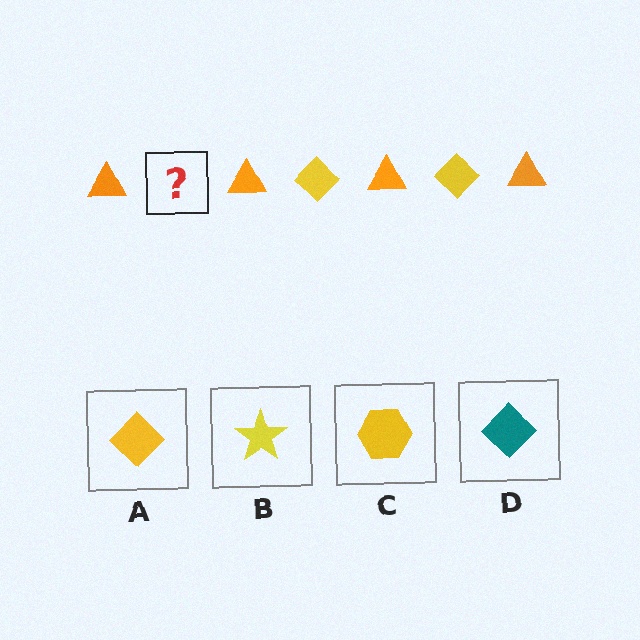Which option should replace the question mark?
Option A.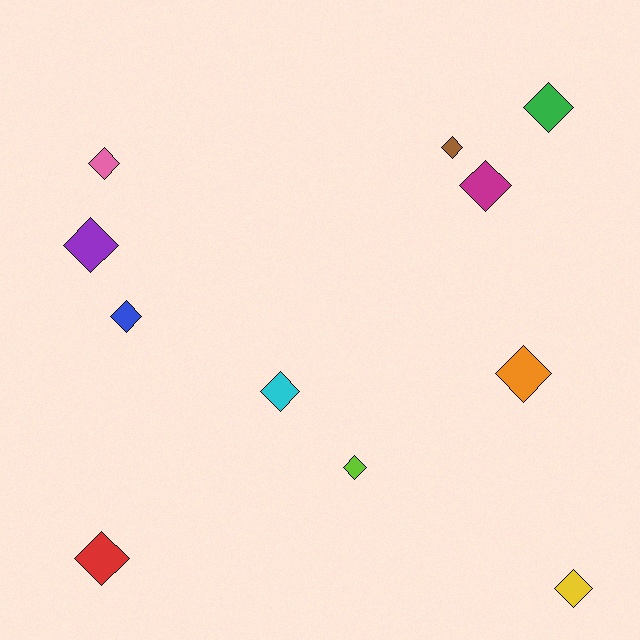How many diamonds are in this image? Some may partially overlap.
There are 11 diamonds.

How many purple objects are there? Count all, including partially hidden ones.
There is 1 purple object.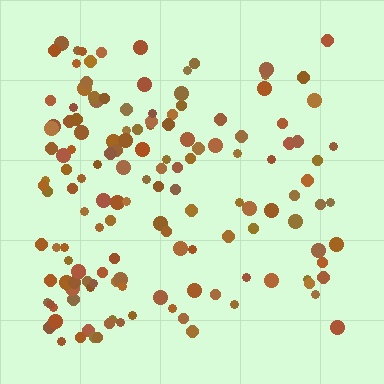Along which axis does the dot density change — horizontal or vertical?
Horizontal.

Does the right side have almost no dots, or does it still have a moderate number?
Still a moderate number, just noticeably fewer than the left.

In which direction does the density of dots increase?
From right to left, with the left side densest.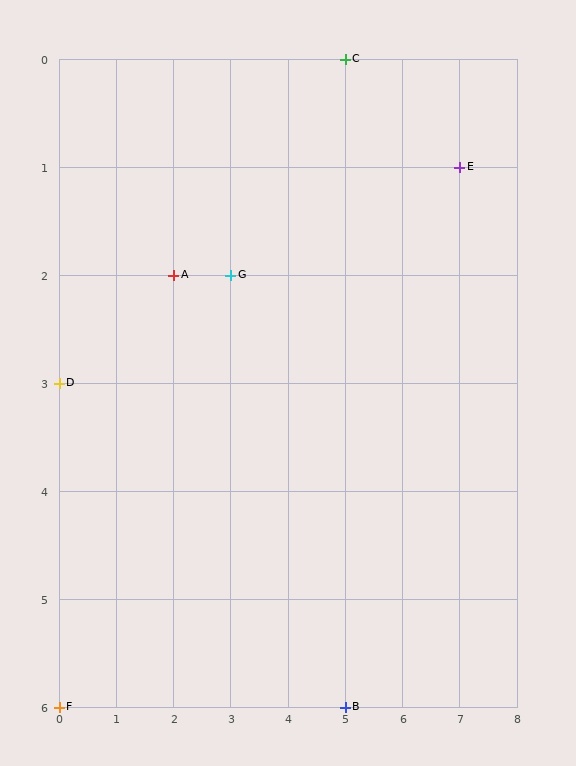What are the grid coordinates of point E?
Point E is at grid coordinates (7, 1).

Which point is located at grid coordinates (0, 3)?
Point D is at (0, 3).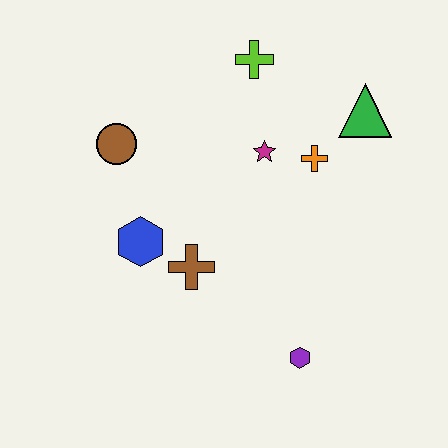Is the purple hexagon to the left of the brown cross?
No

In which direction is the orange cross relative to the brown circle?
The orange cross is to the right of the brown circle.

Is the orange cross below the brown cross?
No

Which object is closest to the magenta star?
The orange cross is closest to the magenta star.